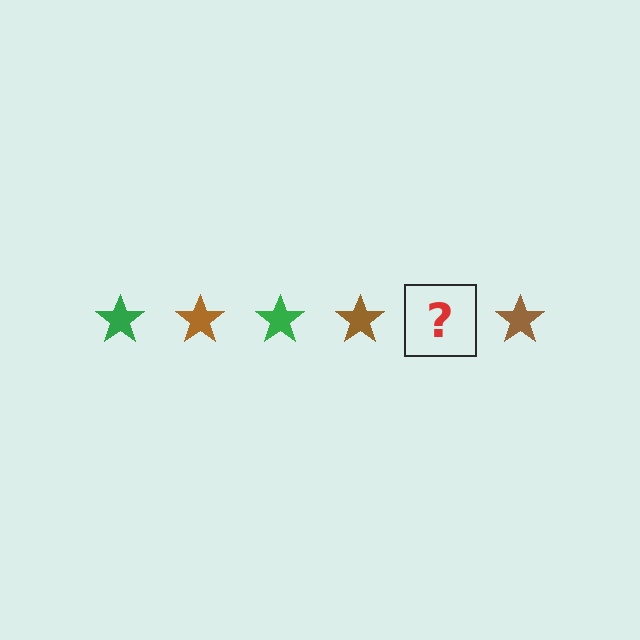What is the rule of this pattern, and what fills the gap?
The rule is that the pattern cycles through green, brown stars. The gap should be filled with a green star.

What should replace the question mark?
The question mark should be replaced with a green star.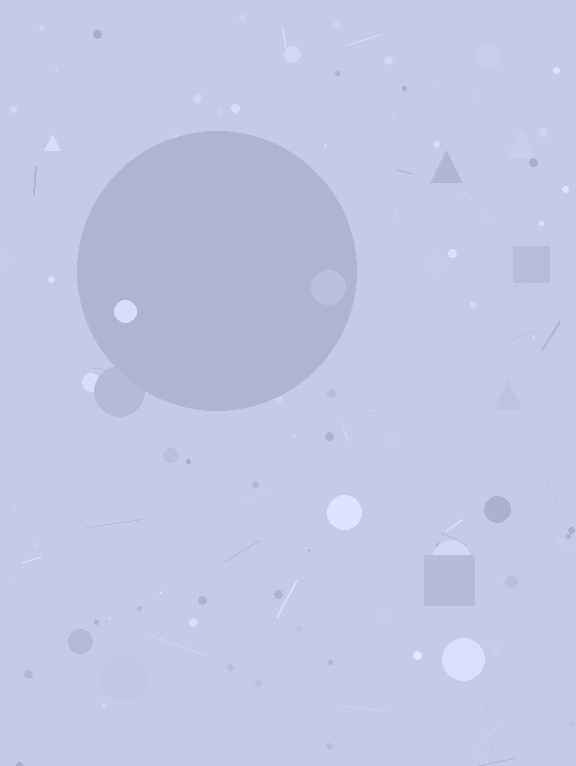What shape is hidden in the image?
A circle is hidden in the image.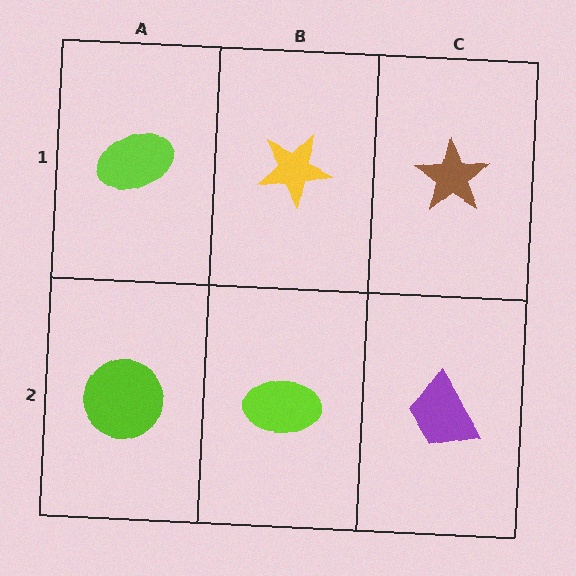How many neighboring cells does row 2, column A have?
2.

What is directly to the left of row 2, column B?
A lime circle.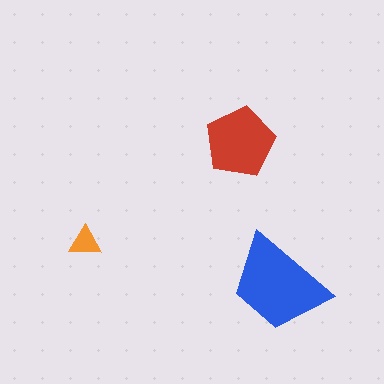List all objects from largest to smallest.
The blue trapezoid, the red pentagon, the orange triangle.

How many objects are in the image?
There are 3 objects in the image.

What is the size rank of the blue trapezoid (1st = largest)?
1st.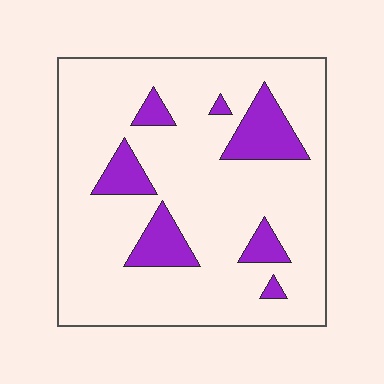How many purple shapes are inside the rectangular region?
7.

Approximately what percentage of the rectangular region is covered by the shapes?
Approximately 15%.